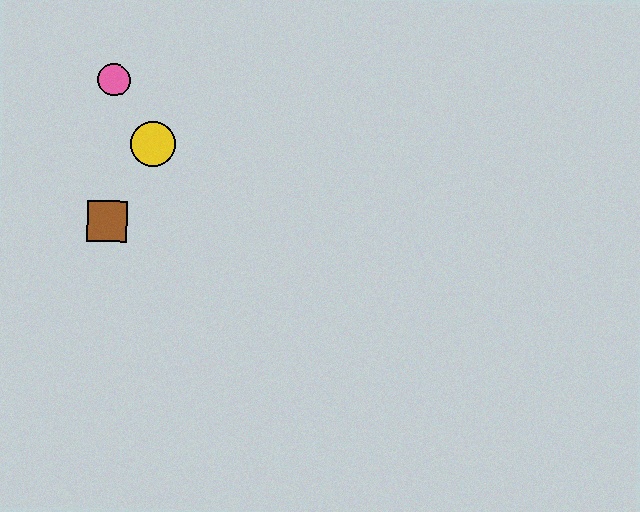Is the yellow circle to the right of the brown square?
Yes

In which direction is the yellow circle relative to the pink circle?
The yellow circle is below the pink circle.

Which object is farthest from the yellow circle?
The brown square is farthest from the yellow circle.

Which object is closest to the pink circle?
The yellow circle is closest to the pink circle.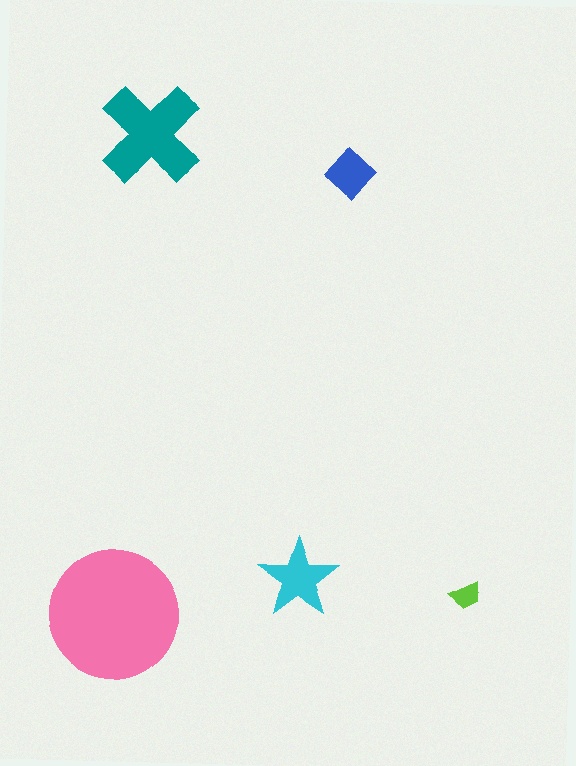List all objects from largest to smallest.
The pink circle, the teal cross, the cyan star, the blue diamond, the lime trapezoid.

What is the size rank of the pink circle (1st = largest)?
1st.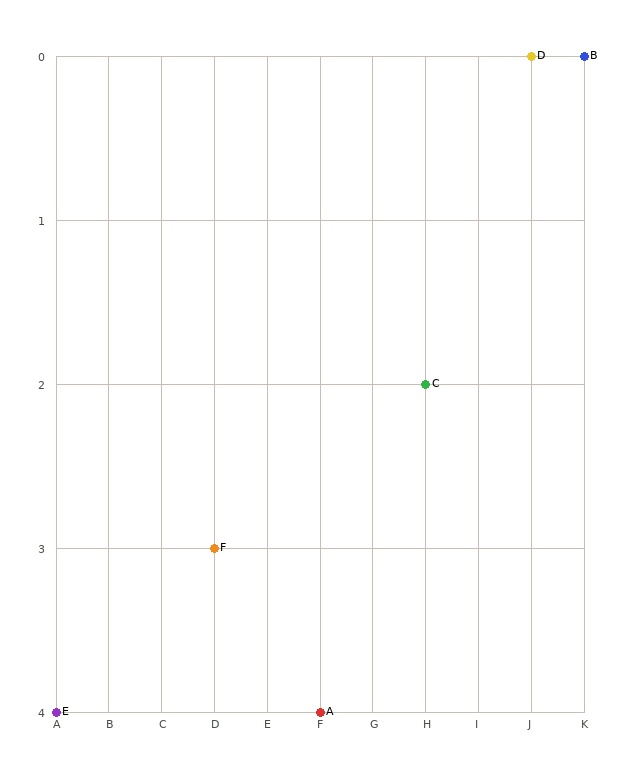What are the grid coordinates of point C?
Point C is at grid coordinates (H, 2).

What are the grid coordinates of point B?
Point B is at grid coordinates (K, 0).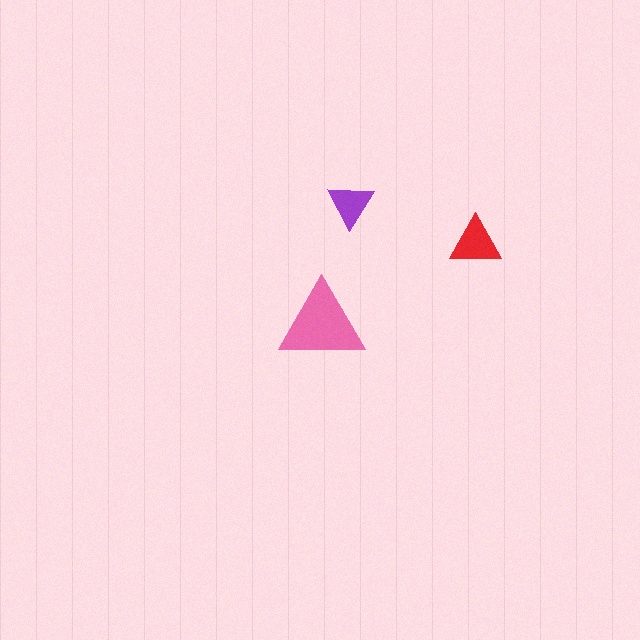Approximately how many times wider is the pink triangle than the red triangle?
About 1.5 times wider.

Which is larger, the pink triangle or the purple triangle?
The pink one.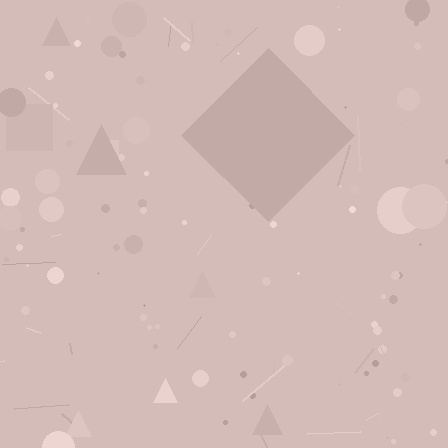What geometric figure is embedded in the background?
A diamond is embedded in the background.